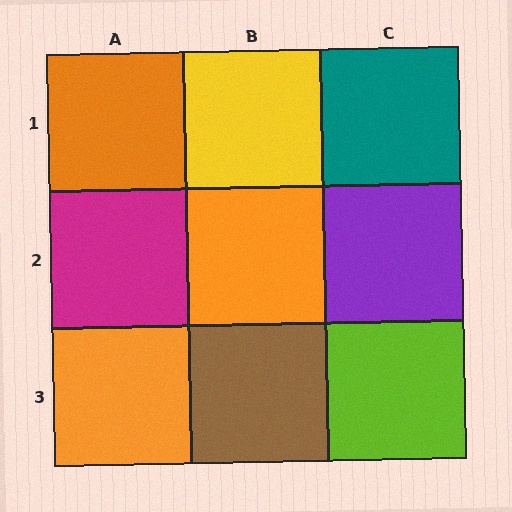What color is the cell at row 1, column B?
Yellow.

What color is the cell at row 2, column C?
Purple.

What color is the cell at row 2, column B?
Orange.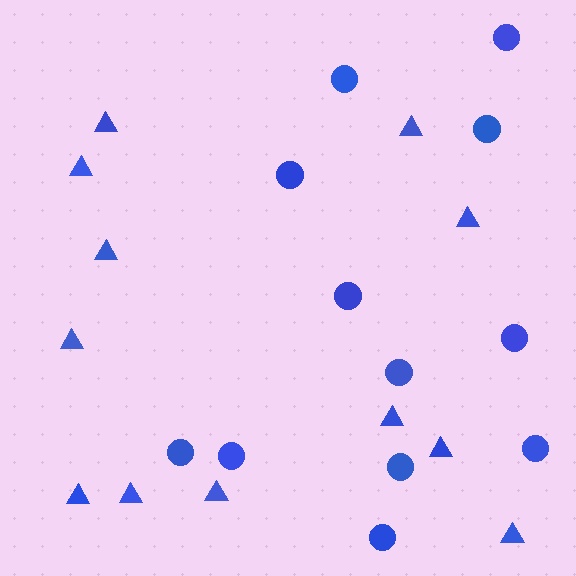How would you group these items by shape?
There are 2 groups: one group of circles (12) and one group of triangles (12).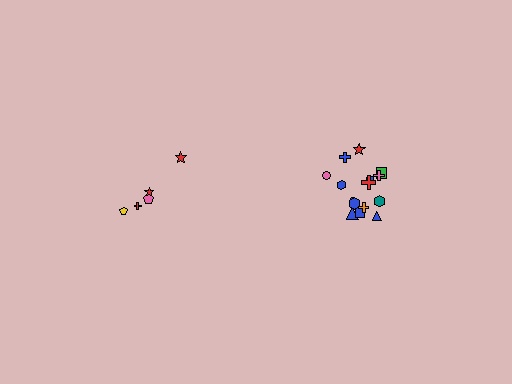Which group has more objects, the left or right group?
The right group.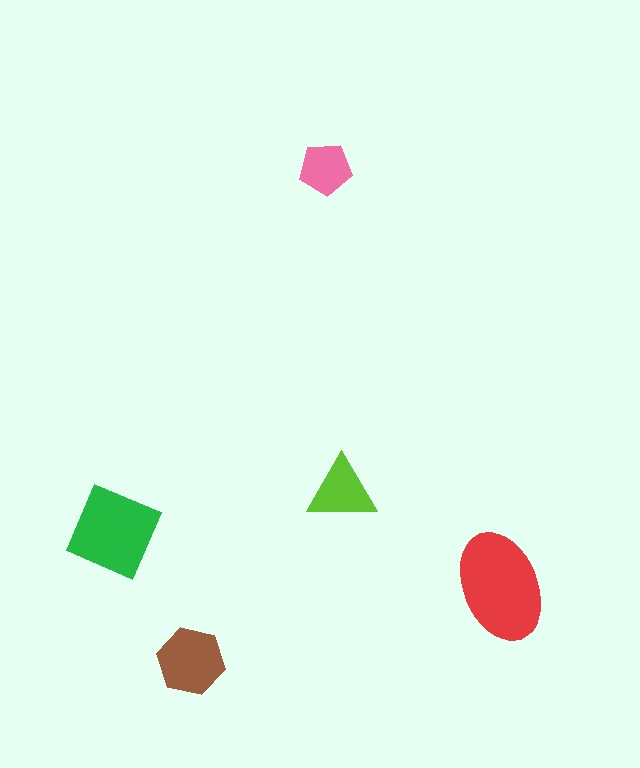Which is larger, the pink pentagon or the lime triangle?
The lime triangle.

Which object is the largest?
The red ellipse.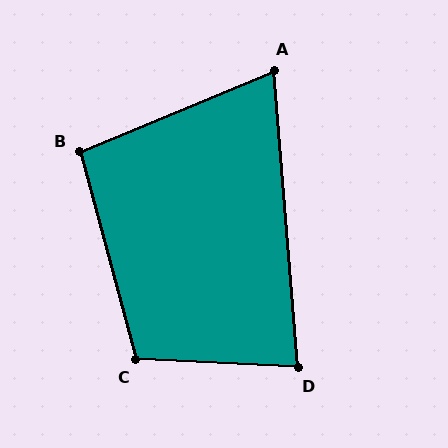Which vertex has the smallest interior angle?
A, at approximately 72 degrees.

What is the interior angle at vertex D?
Approximately 83 degrees (acute).